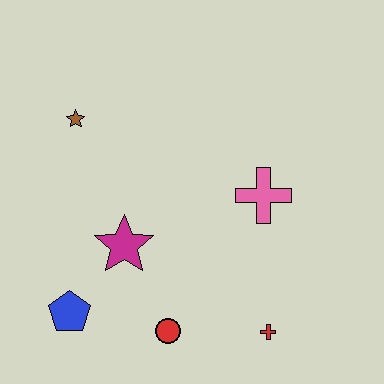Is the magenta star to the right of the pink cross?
No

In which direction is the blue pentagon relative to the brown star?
The blue pentagon is below the brown star.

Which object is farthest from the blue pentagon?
The pink cross is farthest from the blue pentagon.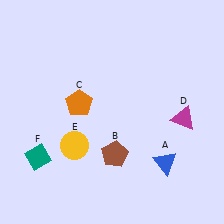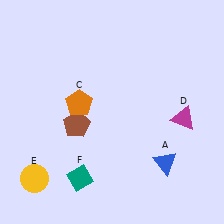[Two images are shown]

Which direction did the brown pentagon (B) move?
The brown pentagon (B) moved left.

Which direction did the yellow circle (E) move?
The yellow circle (E) moved left.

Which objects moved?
The objects that moved are: the brown pentagon (B), the yellow circle (E), the teal diamond (F).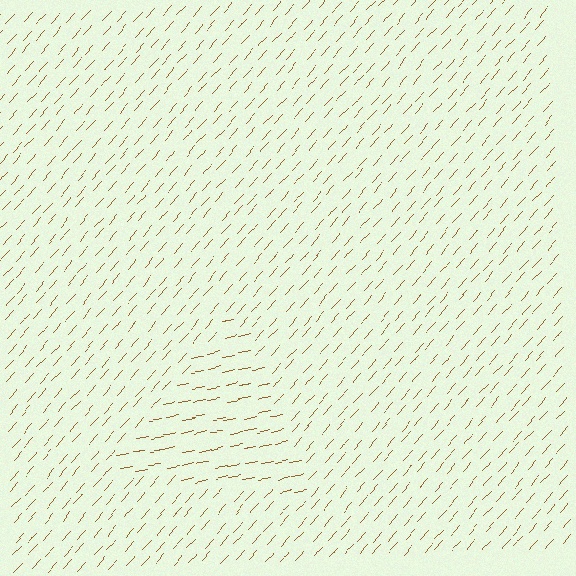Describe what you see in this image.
The image is filled with small brown line segments. A triangle region in the image has lines oriented differently from the surrounding lines, creating a visible texture boundary.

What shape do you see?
I see a triangle.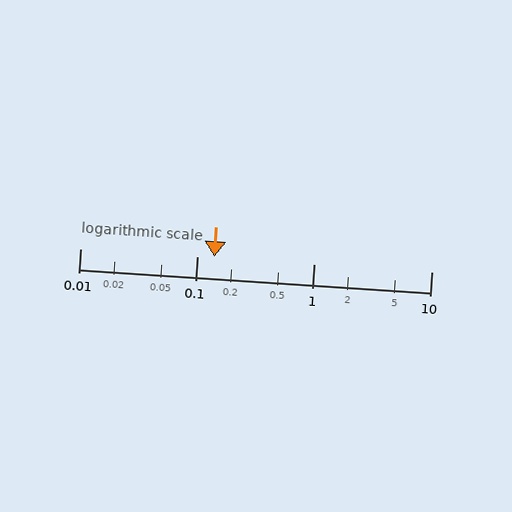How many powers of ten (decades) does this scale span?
The scale spans 3 decades, from 0.01 to 10.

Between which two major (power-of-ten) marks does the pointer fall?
The pointer is between 0.1 and 1.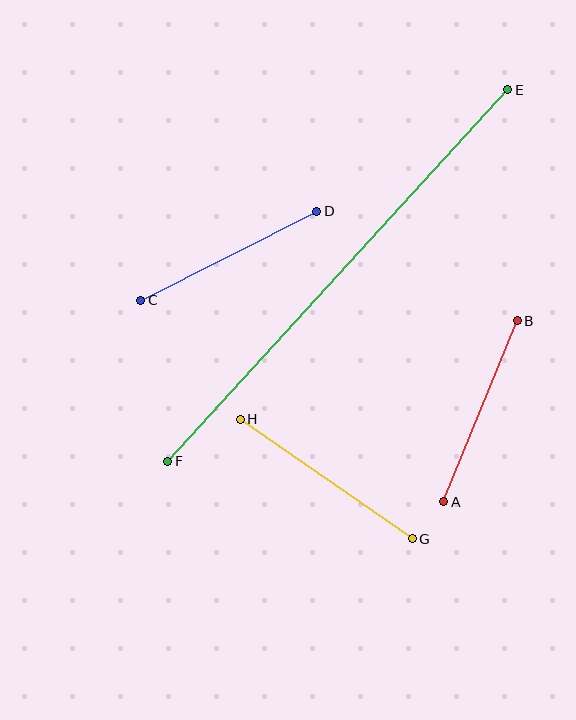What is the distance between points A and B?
The distance is approximately 196 pixels.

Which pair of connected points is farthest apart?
Points E and F are farthest apart.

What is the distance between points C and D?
The distance is approximately 197 pixels.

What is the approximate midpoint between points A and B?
The midpoint is at approximately (480, 411) pixels.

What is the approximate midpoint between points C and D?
The midpoint is at approximately (229, 256) pixels.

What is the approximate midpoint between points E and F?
The midpoint is at approximately (338, 276) pixels.